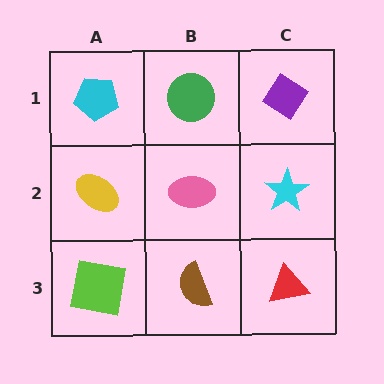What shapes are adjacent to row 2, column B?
A green circle (row 1, column B), a brown semicircle (row 3, column B), a yellow ellipse (row 2, column A), a cyan star (row 2, column C).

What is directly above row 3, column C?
A cyan star.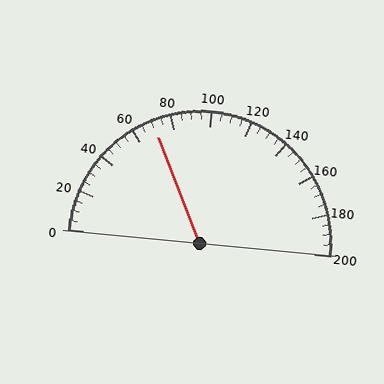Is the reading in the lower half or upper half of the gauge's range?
The reading is in the lower half of the range (0 to 200).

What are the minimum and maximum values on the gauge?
The gauge ranges from 0 to 200.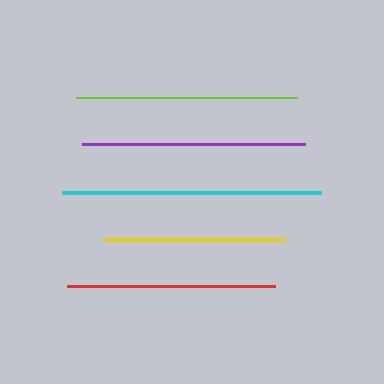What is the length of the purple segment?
The purple segment is approximately 222 pixels long.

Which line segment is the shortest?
The yellow line is the shortest at approximately 182 pixels.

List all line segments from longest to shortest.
From longest to shortest: cyan, purple, lime, red, yellow.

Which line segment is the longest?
The cyan line is the longest at approximately 260 pixels.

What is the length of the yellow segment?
The yellow segment is approximately 182 pixels long.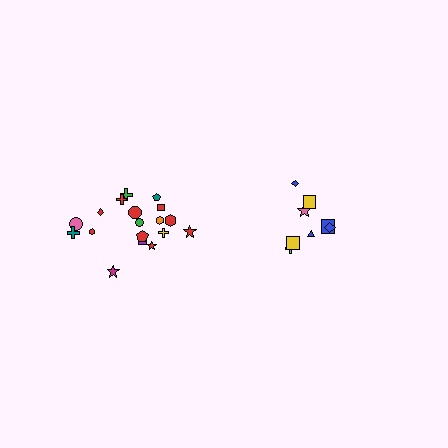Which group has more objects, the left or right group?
The left group.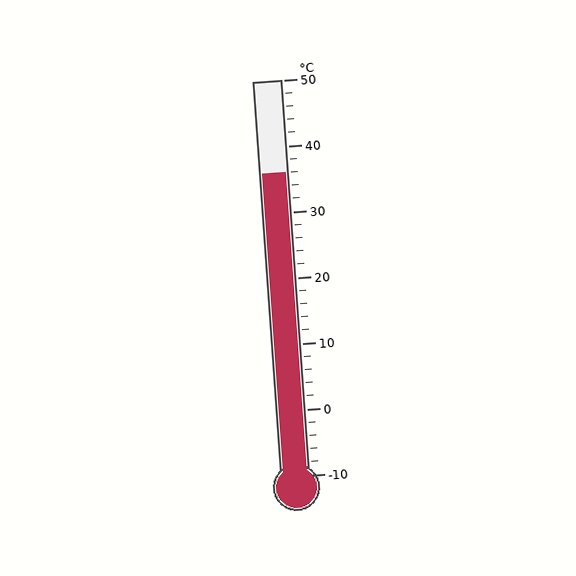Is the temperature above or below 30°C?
The temperature is above 30°C.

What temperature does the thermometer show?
The thermometer shows approximately 36°C.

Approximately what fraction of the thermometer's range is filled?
The thermometer is filled to approximately 75% of its range.